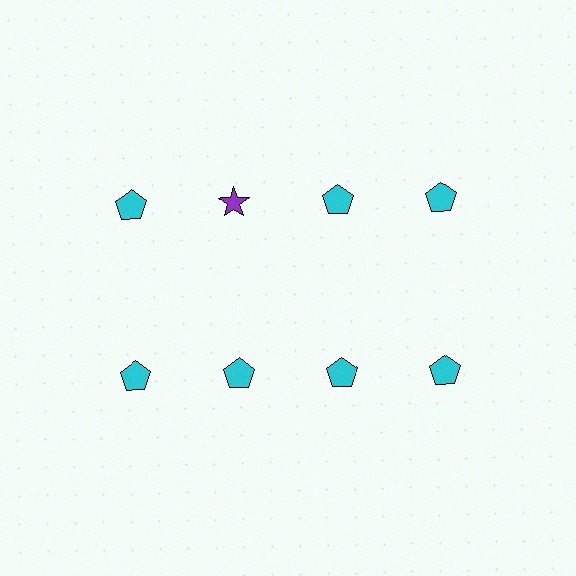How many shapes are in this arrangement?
There are 8 shapes arranged in a grid pattern.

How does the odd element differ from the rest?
It differs in both color (purple instead of cyan) and shape (star instead of pentagon).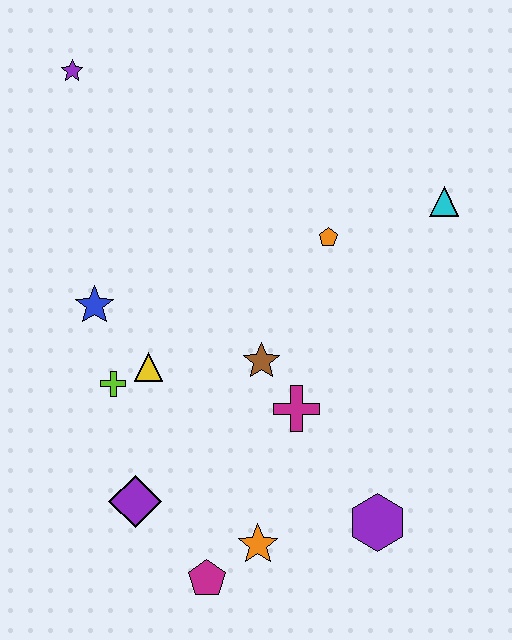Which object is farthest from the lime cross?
The cyan triangle is farthest from the lime cross.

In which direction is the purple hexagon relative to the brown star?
The purple hexagon is below the brown star.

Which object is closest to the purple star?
The blue star is closest to the purple star.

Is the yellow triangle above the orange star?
Yes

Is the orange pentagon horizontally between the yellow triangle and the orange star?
No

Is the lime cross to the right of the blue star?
Yes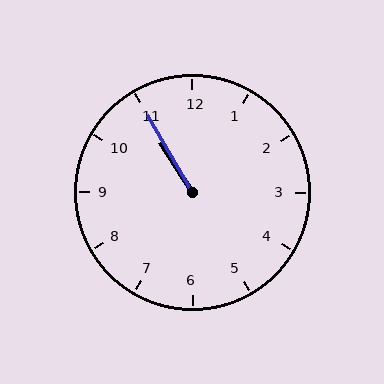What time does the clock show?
10:55.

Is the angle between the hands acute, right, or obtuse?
It is acute.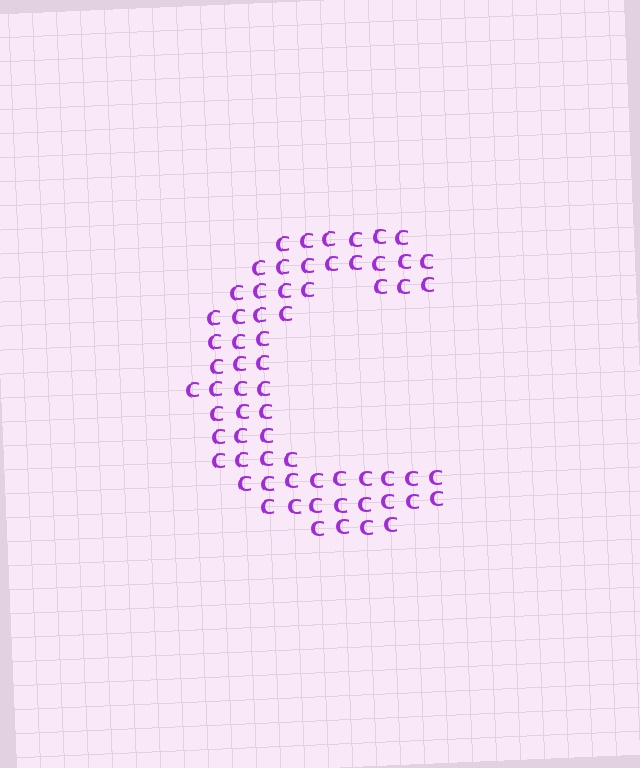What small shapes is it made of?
It is made of small letter C's.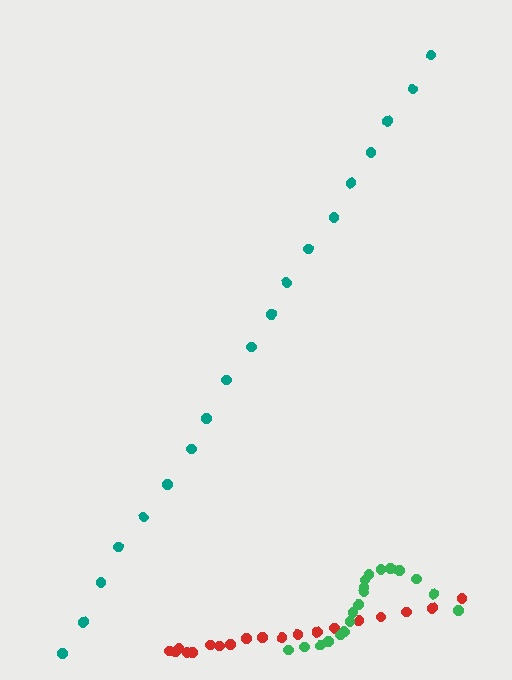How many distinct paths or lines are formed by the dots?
There are 3 distinct paths.